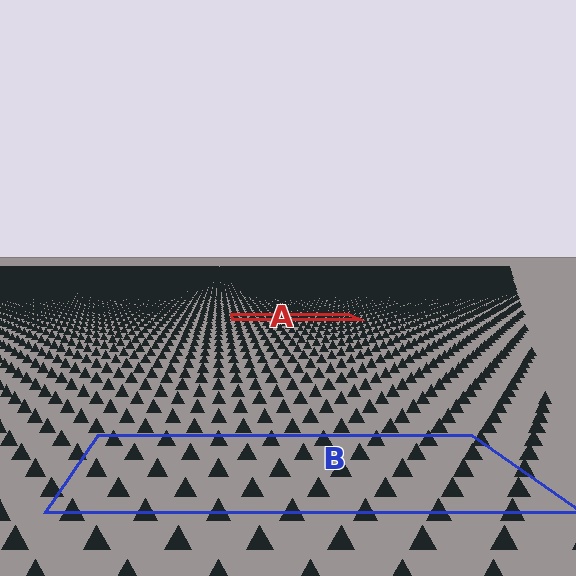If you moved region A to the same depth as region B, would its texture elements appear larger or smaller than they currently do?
They would appear larger. At a closer depth, the same texture elements are projected at a bigger on-screen size.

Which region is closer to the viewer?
Region B is closer. The texture elements there are larger and more spread out.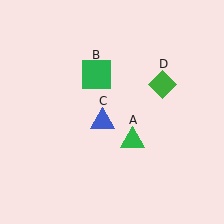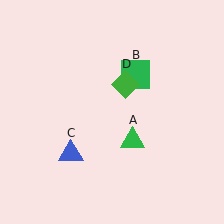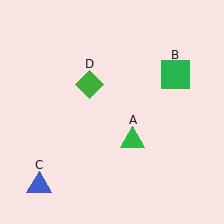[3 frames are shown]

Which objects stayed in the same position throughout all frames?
Green triangle (object A) remained stationary.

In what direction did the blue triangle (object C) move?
The blue triangle (object C) moved down and to the left.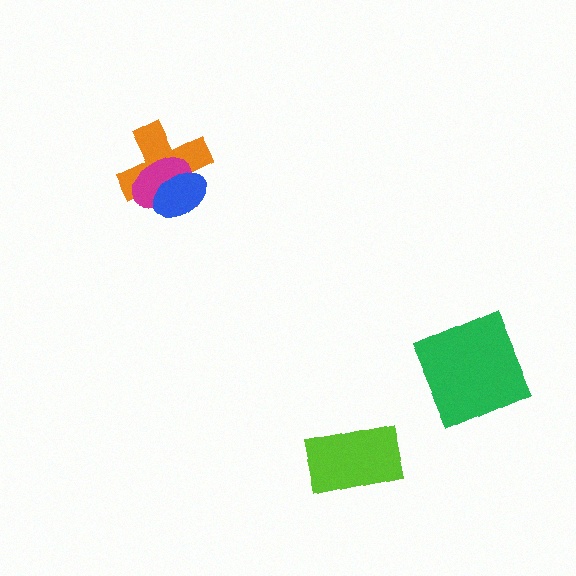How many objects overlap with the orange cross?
2 objects overlap with the orange cross.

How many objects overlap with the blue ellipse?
2 objects overlap with the blue ellipse.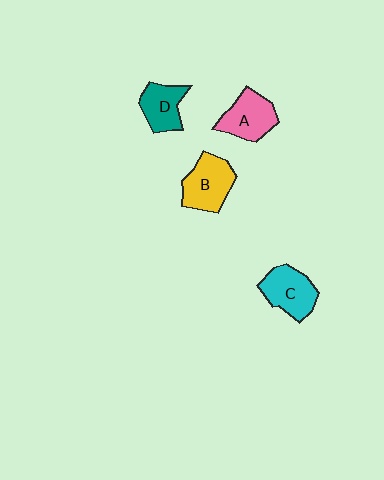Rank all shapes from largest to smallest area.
From largest to smallest: B (yellow), C (cyan), A (pink), D (teal).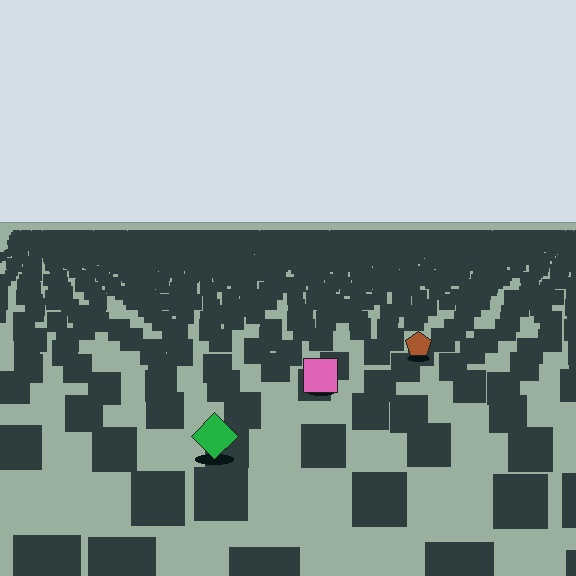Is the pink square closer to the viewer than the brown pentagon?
Yes. The pink square is closer — you can tell from the texture gradient: the ground texture is coarser near it.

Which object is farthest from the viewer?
The brown pentagon is farthest from the viewer. It appears smaller and the ground texture around it is denser.